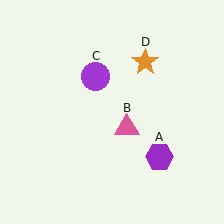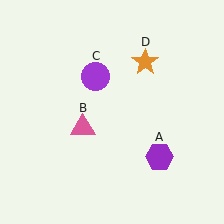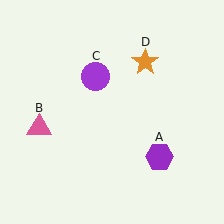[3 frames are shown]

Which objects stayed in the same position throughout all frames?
Purple hexagon (object A) and purple circle (object C) and orange star (object D) remained stationary.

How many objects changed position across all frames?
1 object changed position: pink triangle (object B).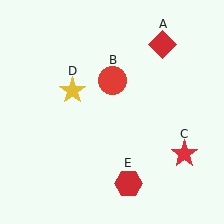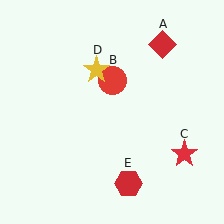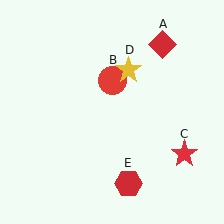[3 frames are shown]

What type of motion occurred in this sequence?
The yellow star (object D) rotated clockwise around the center of the scene.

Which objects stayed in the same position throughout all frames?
Red diamond (object A) and red circle (object B) and red star (object C) and red hexagon (object E) remained stationary.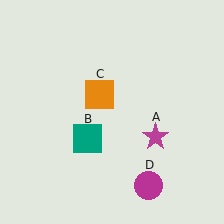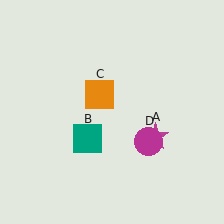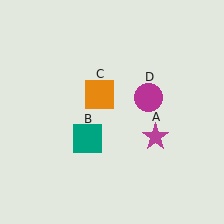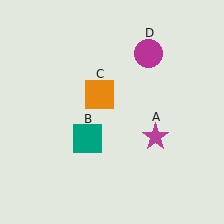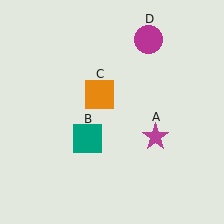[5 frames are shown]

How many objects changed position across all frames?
1 object changed position: magenta circle (object D).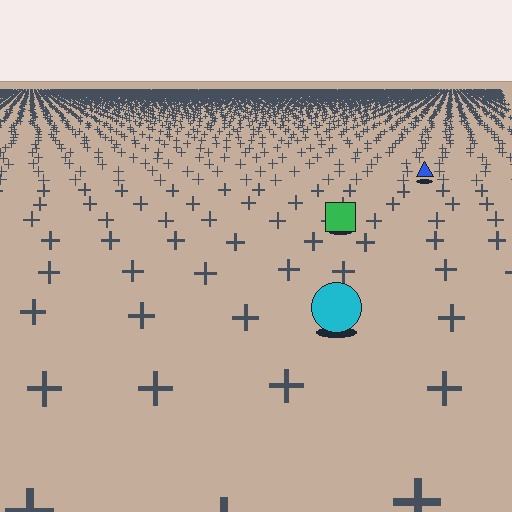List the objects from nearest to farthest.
From nearest to farthest: the cyan circle, the green square, the blue triangle.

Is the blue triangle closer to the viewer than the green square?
No. The green square is closer — you can tell from the texture gradient: the ground texture is coarser near it.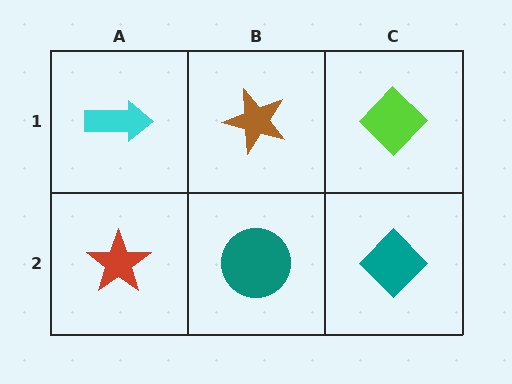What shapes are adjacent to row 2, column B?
A brown star (row 1, column B), a red star (row 2, column A), a teal diamond (row 2, column C).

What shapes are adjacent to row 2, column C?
A lime diamond (row 1, column C), a teal circle (row 2, column B).